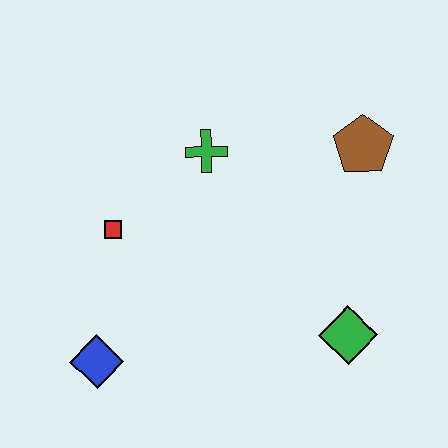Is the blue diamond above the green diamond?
No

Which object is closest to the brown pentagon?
The green cross is closest to the brown pentagon.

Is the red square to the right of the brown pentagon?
No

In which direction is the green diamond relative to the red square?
The green diamond is to the right of the red square.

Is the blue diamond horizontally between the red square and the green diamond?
No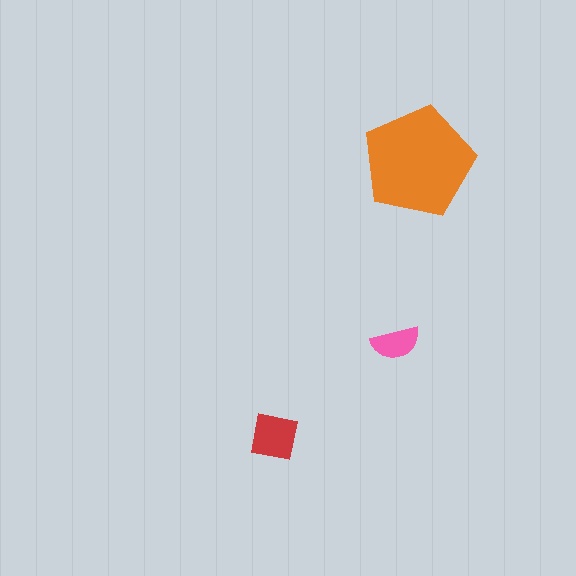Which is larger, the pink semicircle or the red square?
The red square.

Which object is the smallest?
The pink semicircle.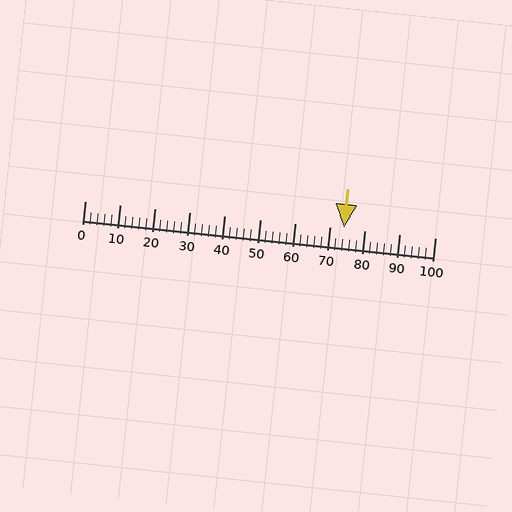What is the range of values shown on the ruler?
The ruler shows values from 0 to 100.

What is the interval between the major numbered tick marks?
The major tick marks are spaced 10 units apart.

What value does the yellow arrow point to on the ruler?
The yellow arrow points to approximately 74.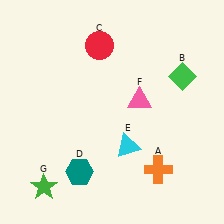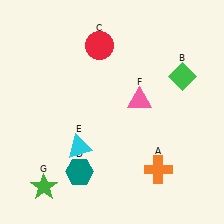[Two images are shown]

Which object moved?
The cyan triangle (E) moved left.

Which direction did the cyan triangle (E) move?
The cyan triangle (E) moved left.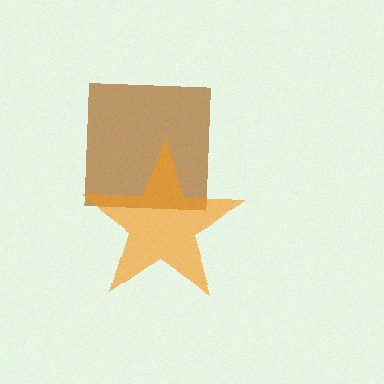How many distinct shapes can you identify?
There are 2 distinct shapes: a brown square, an orange star.